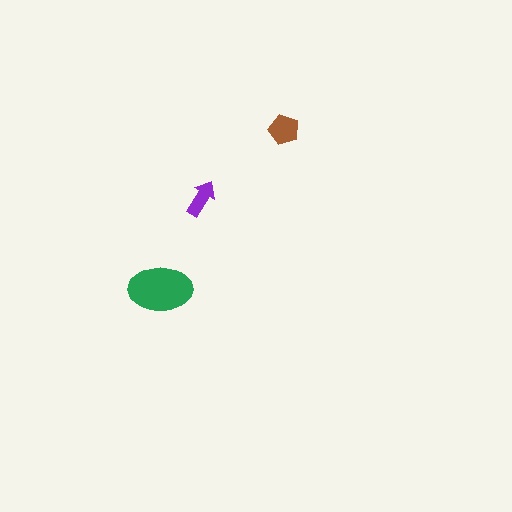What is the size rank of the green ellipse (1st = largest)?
1st.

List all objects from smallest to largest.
The purple arrow, the brown pentagon, the green ellipse.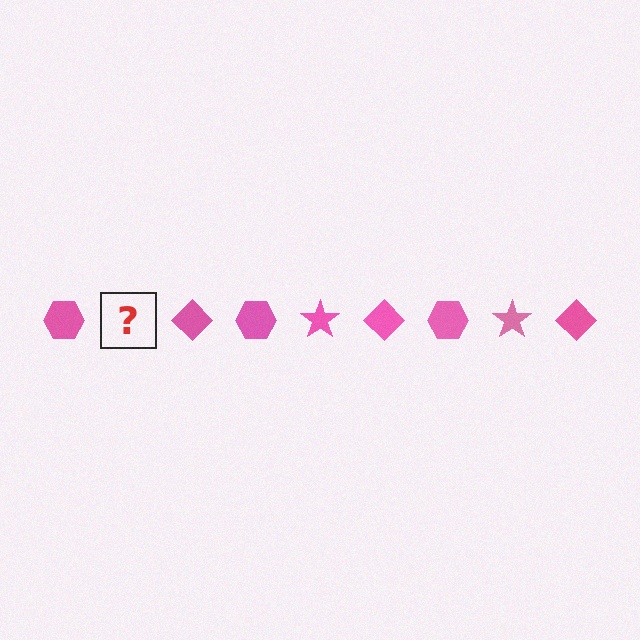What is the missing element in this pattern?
The missing element is a pink star.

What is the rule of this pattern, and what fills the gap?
The rule is that the pattern cycles through hexagon, star, diamond shapes in pink. The gap should be filled with a pink star.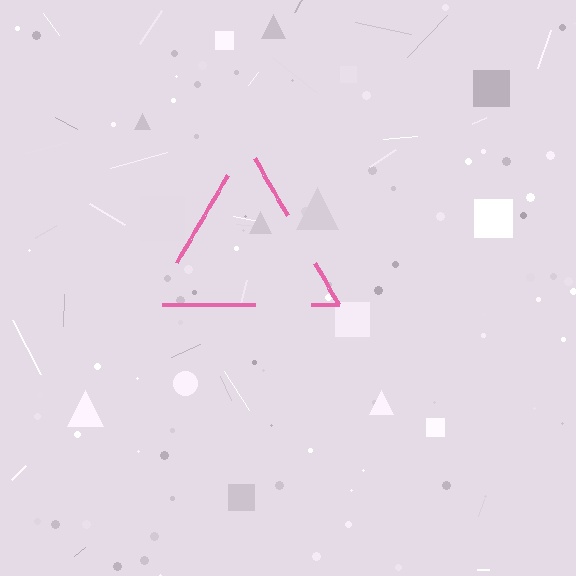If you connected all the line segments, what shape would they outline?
They would outline a triangle.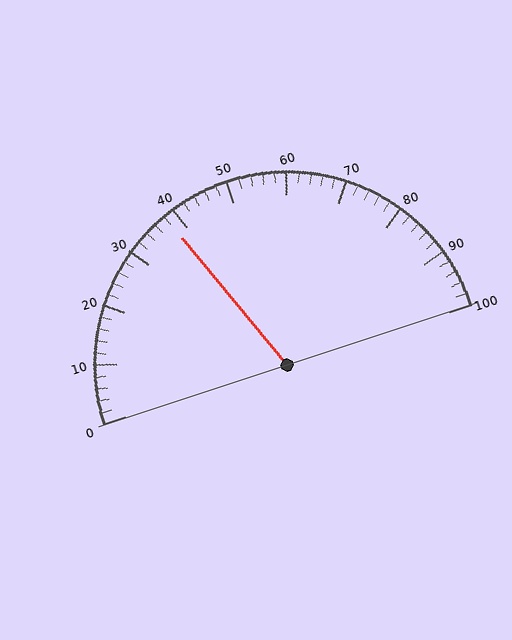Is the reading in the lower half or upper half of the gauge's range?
The reading is in the lower half of the range (0 to 100).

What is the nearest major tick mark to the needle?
The nearest major tick mark is 40.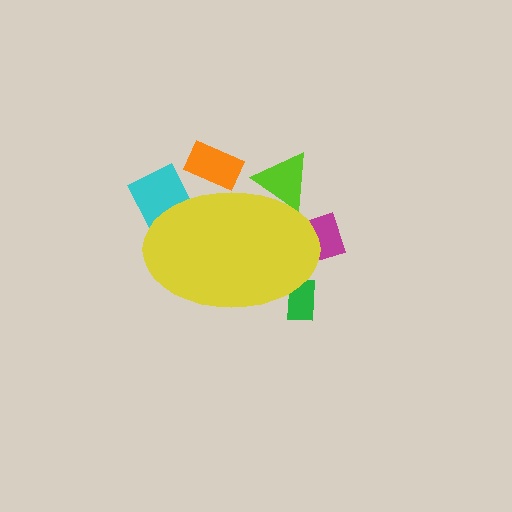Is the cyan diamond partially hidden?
Yes, the cyan diamond is partially hidden behind the yellow ellipse.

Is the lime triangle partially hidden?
Yes, the lime triangle is partially hidden behind the yellow ellipse.